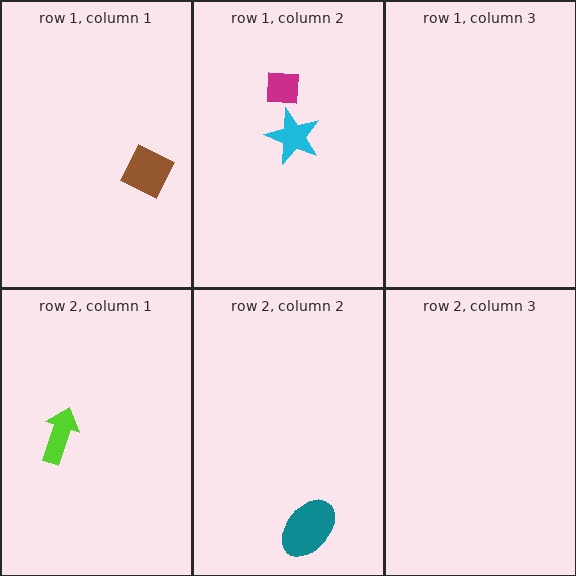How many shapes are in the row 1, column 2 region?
2.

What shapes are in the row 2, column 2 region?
The teal ellipse.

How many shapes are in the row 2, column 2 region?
1.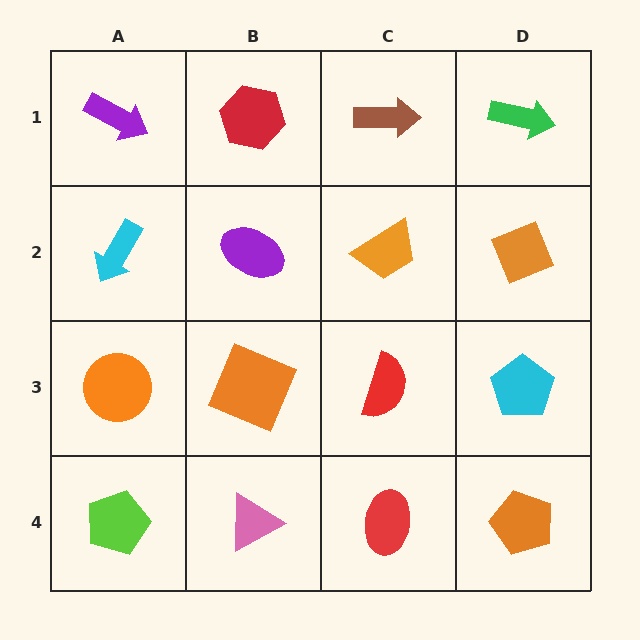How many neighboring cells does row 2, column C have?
4.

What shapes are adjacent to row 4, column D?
A cyan pentagon (row 3, column D), a red ellipse (row 4, column C).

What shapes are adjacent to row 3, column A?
A cyan arrow (row 2, column A), a lime pentagon (row 4, column A), an orange square (row 3, column B).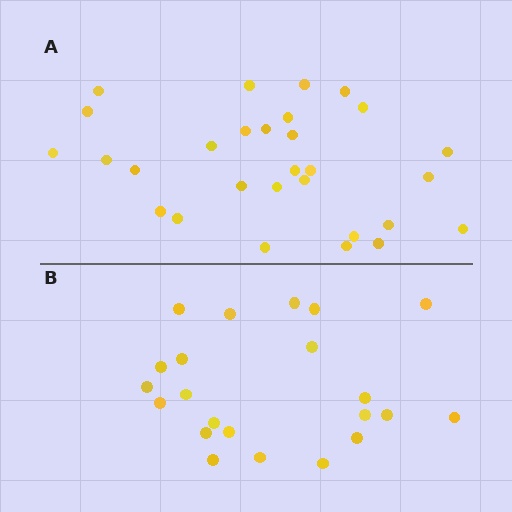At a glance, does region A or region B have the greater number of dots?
Region A (the top region) has more dots.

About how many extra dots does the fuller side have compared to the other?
Region A has roughly 8 or so more dots than region B.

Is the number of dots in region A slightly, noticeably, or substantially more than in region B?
Region A has noticeably more, but not dramatically so. The ratio is roughly 1.3 to 1.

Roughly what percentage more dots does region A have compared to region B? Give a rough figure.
About 30% more.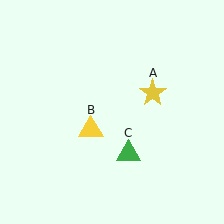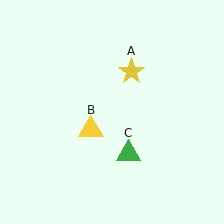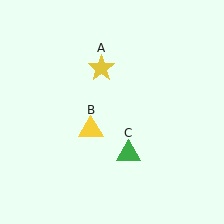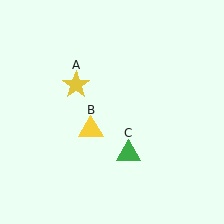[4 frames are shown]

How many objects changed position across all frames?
1 object changed position: yellow star (object A).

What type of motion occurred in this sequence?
The yellow star (object A) rotated counterclockwise around the center of the scene.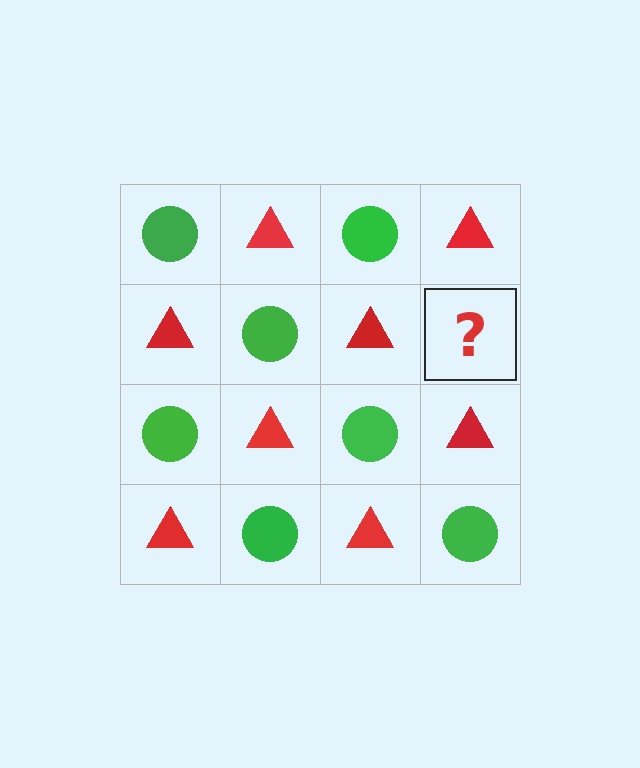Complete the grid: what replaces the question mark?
The question mark should be replaced with a green circle.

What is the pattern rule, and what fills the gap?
The rule is that it alternates green circle and red triangle in a checkerboard pattern. The gap should be filled with a green circle.